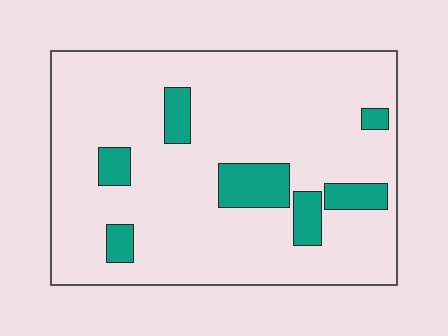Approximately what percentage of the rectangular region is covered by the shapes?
Approximately 15%.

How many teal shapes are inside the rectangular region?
7.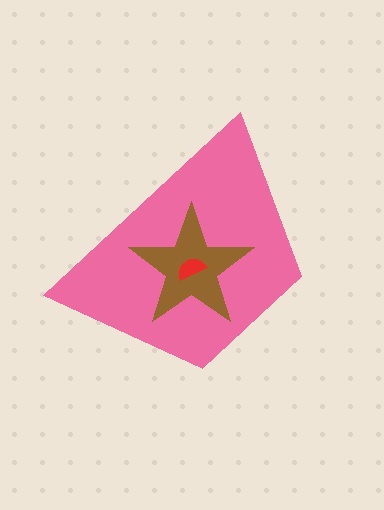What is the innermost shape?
The red semicircle.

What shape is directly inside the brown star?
The red semicircle.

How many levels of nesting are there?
3.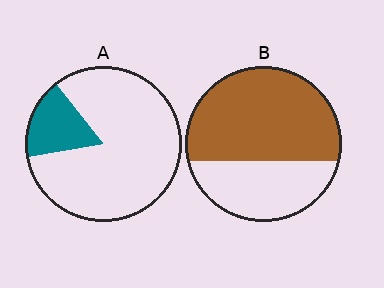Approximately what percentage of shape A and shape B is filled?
A is approximately 15% and B is approximately 65%.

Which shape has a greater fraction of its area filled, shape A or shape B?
Shape B.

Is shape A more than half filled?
No.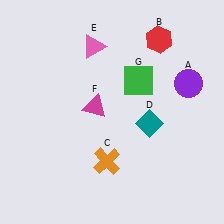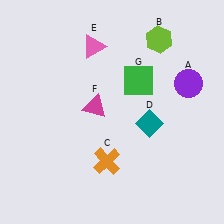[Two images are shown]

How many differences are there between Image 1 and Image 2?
There is 1 difference between the two images.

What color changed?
The hexagon (B) changed from red in Image 1 to lime in Image 2.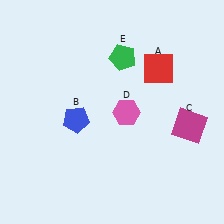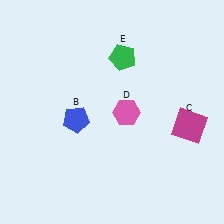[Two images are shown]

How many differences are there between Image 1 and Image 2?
There is 1 difference between the two images.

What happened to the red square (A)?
The red square (A) was removed in Image 2. It was in the top-right area of Image 1.